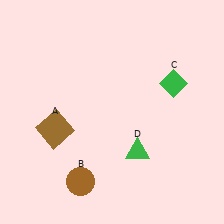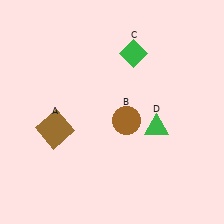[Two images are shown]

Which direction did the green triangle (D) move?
The green triangle (D) moved up.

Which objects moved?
The objects that moved are: the brown circle (B), the green diamond (C), the green triangle (D).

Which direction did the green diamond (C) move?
The green diamond (C) moved left.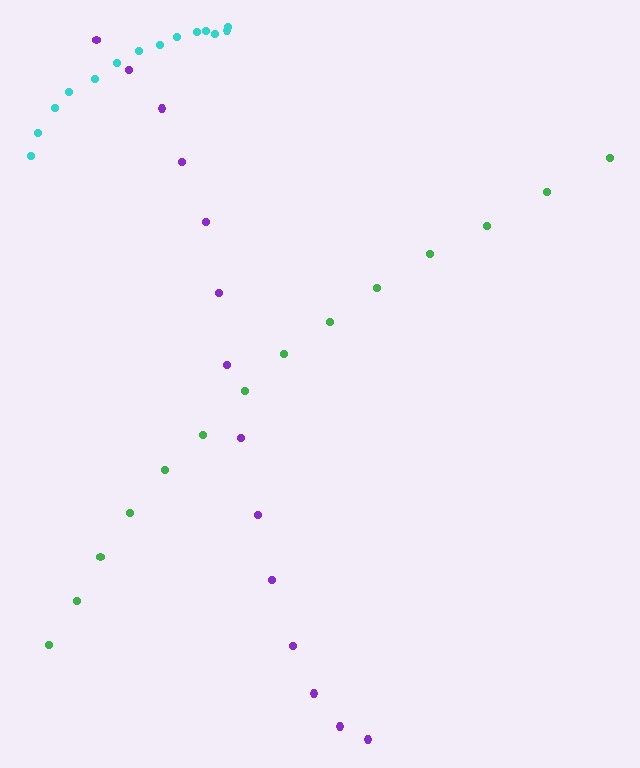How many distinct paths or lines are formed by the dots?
There are 3 distinct paths.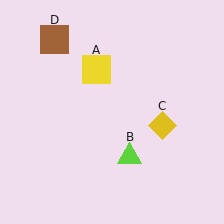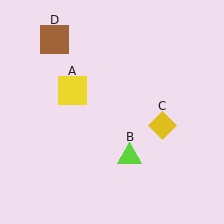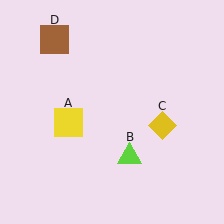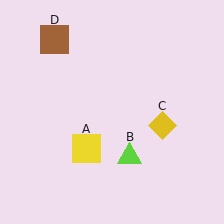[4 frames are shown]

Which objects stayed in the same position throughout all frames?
Lime triangle (object B) and yellow diamond (object C) and brown square (object D) remained stationary.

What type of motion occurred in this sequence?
The yellow square (object A) rotated counterclockwise around the center of the scene.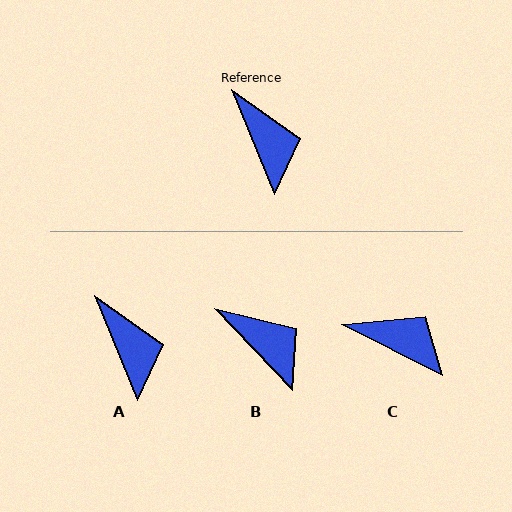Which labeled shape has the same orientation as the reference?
A.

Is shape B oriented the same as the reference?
No, it is off by about 21 degrees.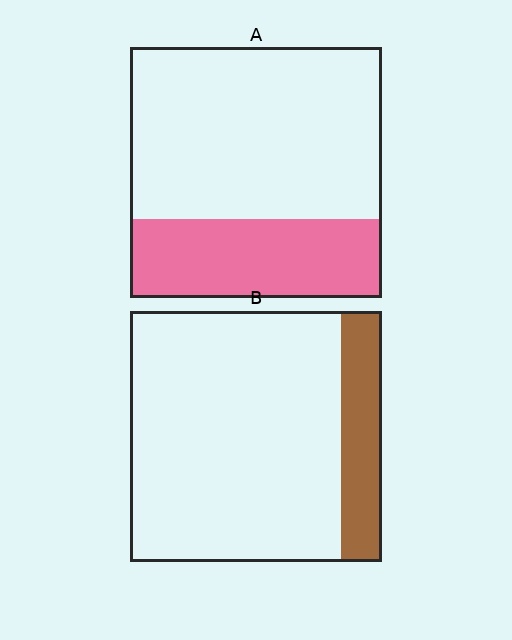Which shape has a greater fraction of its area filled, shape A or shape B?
Shape A.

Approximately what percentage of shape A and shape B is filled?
A is approximately 30% and B is approximately 15%.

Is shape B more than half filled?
No.